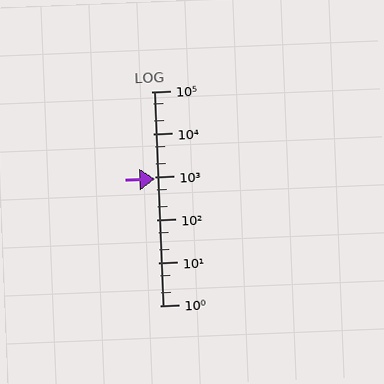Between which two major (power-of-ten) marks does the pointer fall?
The pointer is between 100 and 1000.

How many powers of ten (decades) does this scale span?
The scale spans 5 decades, from 1 to 100000.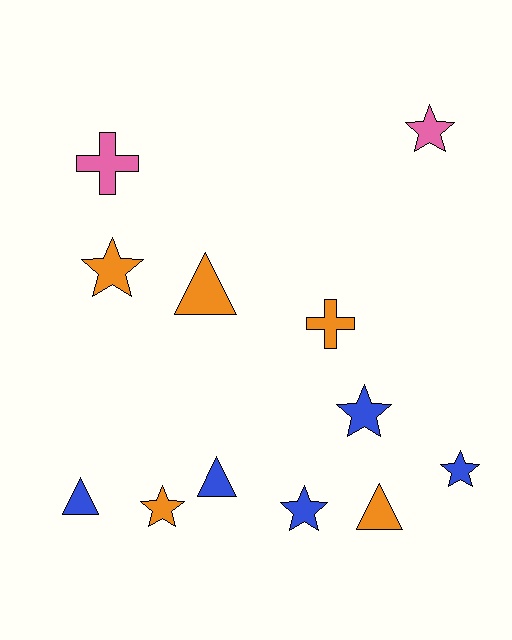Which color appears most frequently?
Blue, with 5 objects.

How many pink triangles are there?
There are no pink triangles.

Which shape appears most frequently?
Star, with 6 objects.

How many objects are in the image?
There are 12 objects.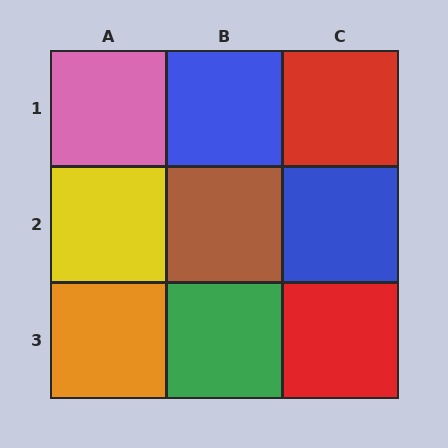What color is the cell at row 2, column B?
Brown.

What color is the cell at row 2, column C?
Blue.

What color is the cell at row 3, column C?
Red.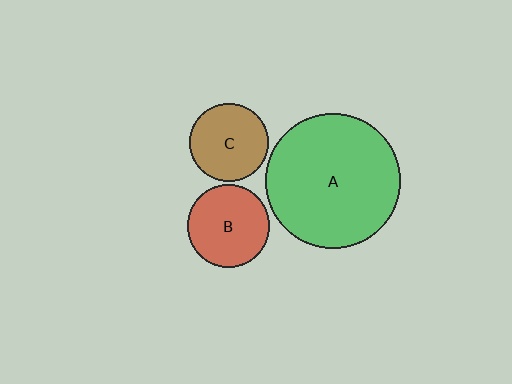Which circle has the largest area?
Circle A (green).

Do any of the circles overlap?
No, none of the circles overlap.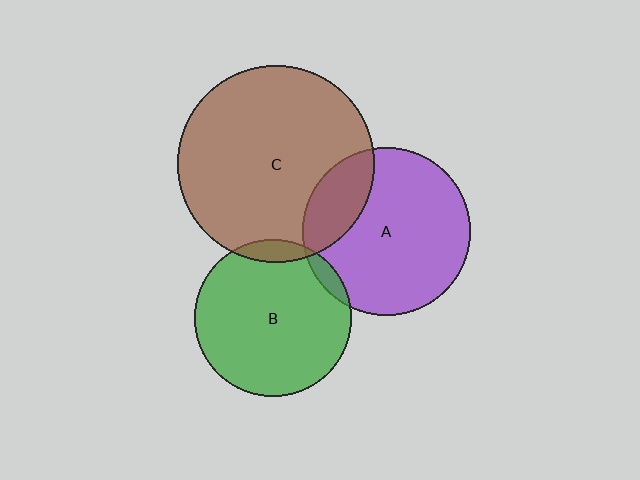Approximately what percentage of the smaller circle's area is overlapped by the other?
Approximately 20%.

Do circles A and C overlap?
Yes.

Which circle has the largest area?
Circle C (brown).